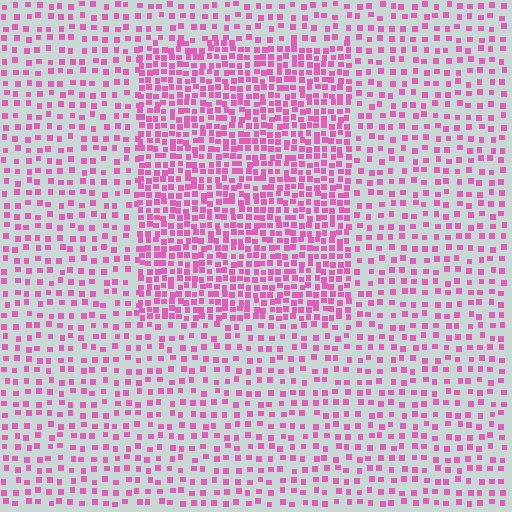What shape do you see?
I see a rectangle.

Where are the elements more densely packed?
The elements are more densely packed inside the rectangle boundary.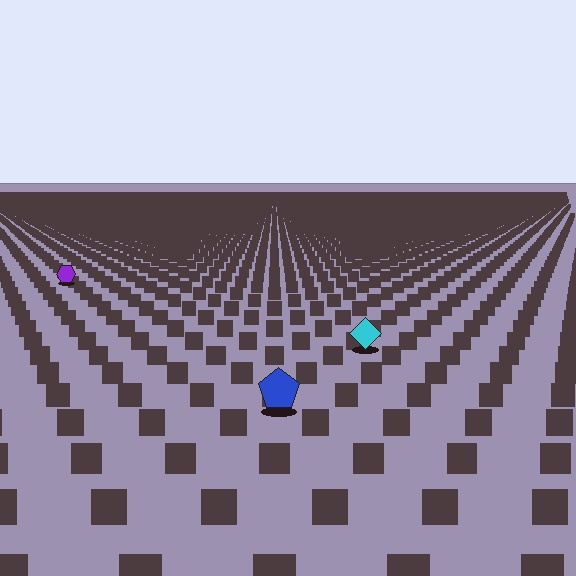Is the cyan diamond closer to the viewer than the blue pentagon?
No. The blue pentagon is closer — you can tell from the texture gradient: the ground texture is coarser near it.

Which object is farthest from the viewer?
The purple hexagon is farthest from the viewer. It appears smaller and the ground texture around it is denser.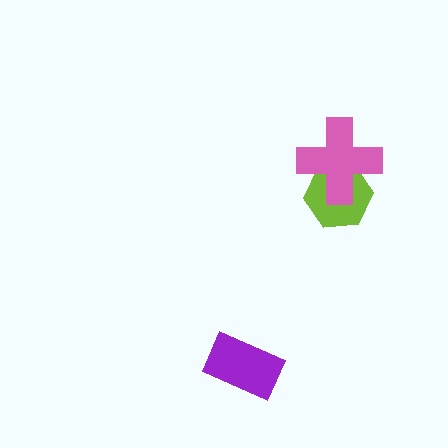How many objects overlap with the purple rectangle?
0 objects overlap with the purple rectangle.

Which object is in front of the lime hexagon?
The pink cross is in front of the lime hexagon.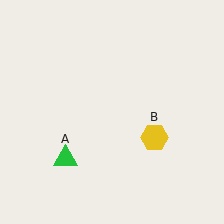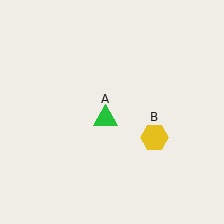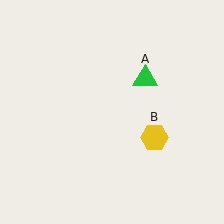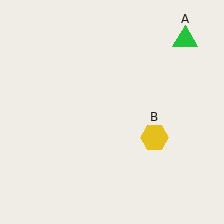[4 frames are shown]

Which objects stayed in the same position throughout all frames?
Yellow hexagon (object B) remained stationary.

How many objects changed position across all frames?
1 object changed position: green triangle (object A).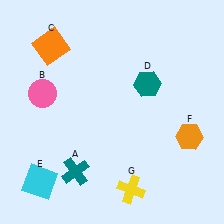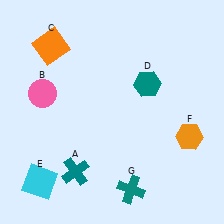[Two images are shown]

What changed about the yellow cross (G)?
In Image 1, G is yellow. In Image 2, it changed to teal.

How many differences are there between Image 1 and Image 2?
There is 1 difference between the two images.